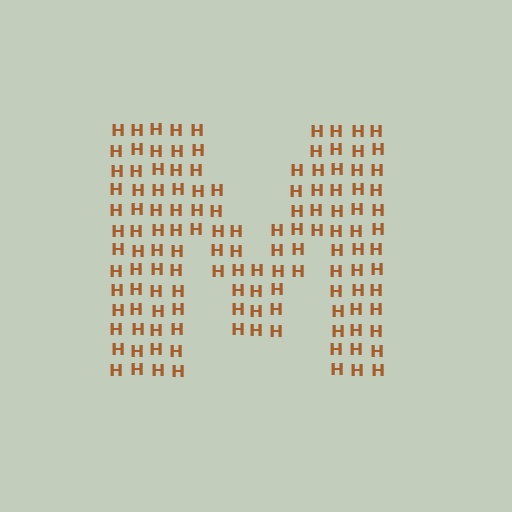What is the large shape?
The large shape is the letter M.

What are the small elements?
The small elements are letter H's.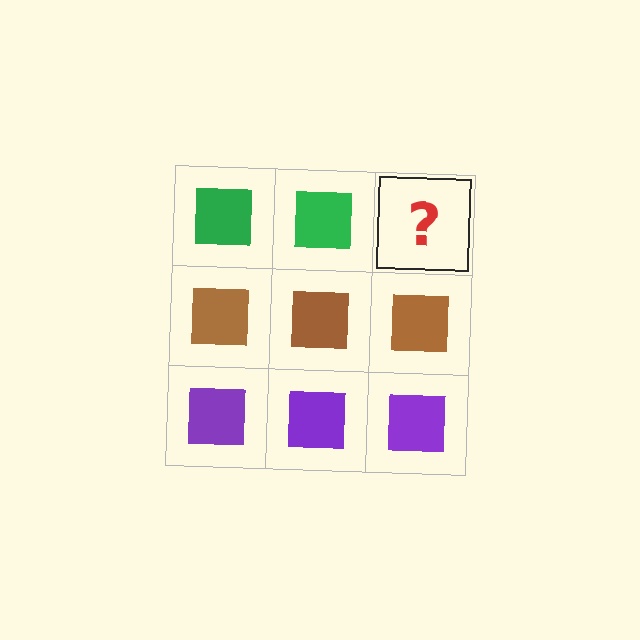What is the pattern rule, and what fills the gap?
The rule is that each row has a consistent color. The gap should be filled with a green square.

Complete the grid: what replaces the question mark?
The question mark should be replaced with a green square.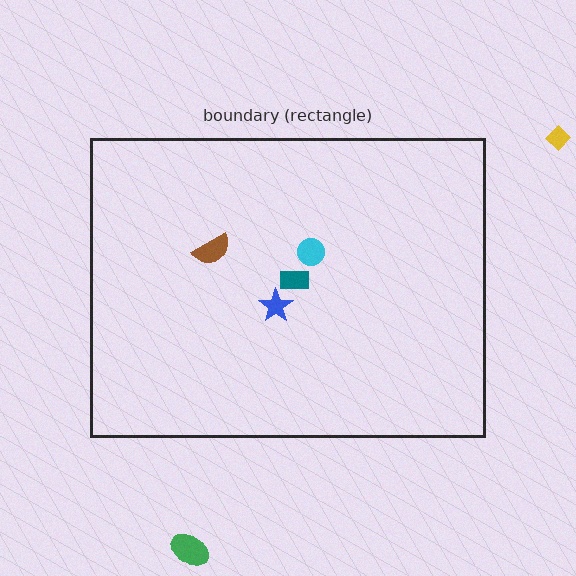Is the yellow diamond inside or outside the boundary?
Outside.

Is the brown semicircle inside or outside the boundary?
Inside.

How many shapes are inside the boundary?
4 inside, 2 outside.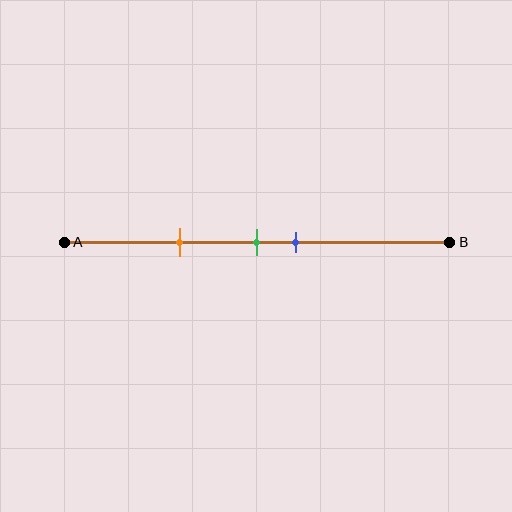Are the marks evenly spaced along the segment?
No, the marks are not evenly spaced.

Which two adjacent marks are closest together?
The green and blue marks are the closest adjacent pair.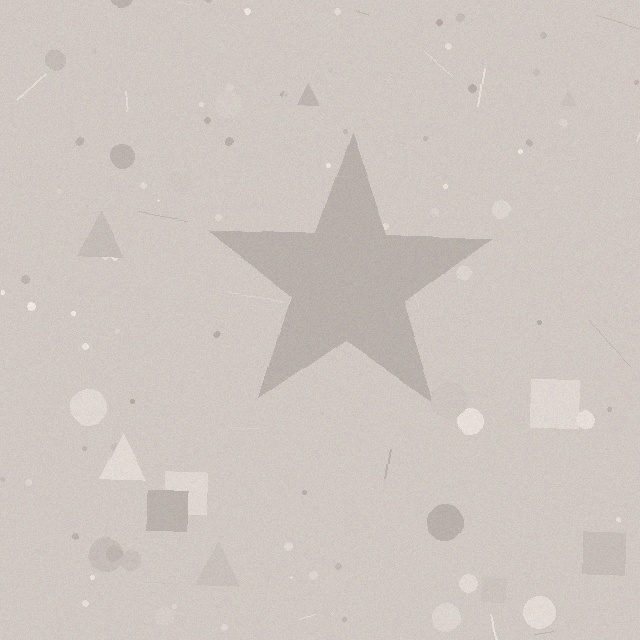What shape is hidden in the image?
A star is hidden in the image.